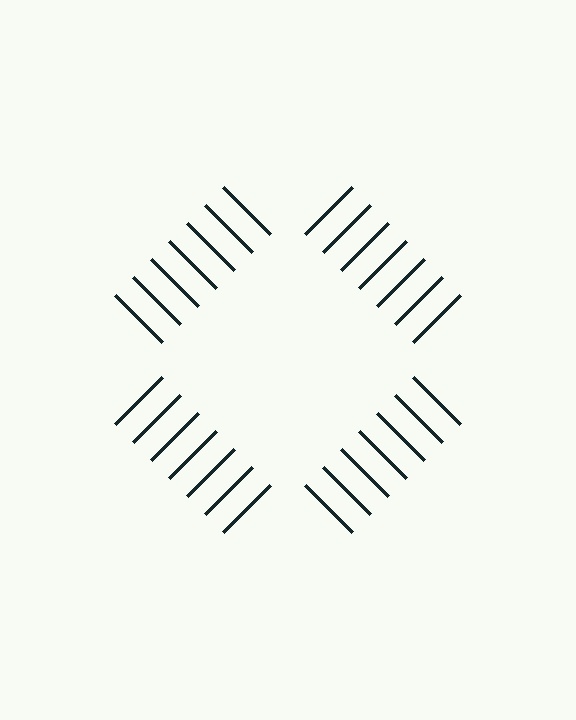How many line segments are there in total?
28 — 7 along each of the 4 edges.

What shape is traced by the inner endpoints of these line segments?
An illusory square — the line segments terminate on its edges but no continuous stroke is drawn.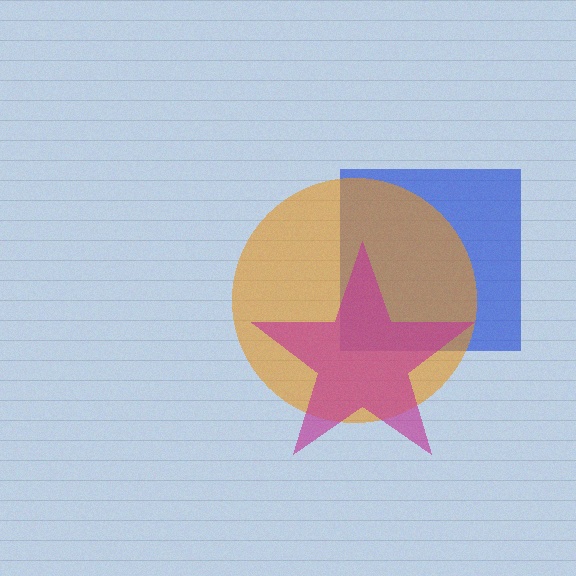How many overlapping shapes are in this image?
There are 3 overlapping shapes in the image.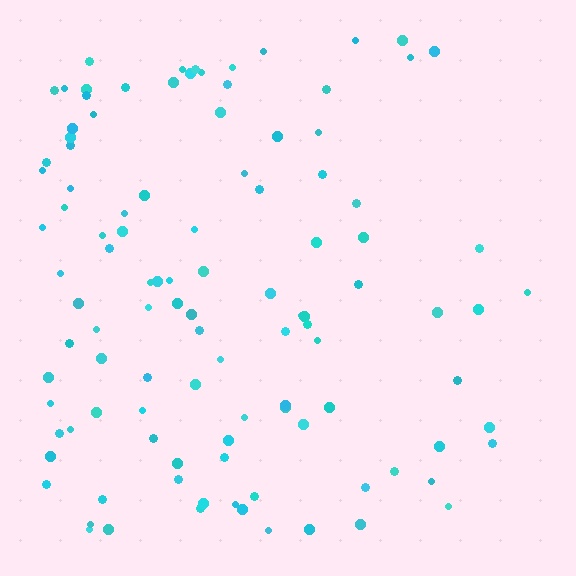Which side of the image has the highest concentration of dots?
The left.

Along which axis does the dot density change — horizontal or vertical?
Horizontal.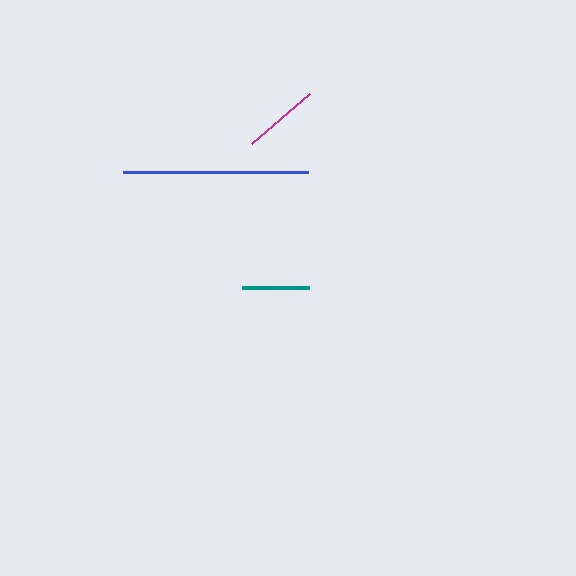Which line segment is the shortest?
The teal line is the shortest at approximately 66 pixels.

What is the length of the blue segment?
The blue segment is approximately 185 pixels long.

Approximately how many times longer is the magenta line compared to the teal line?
The magenta line is approximately 1.2 times the length of the teal line.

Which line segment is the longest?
The blue line is the longest at approximately 185 pixels.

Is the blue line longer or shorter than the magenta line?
The blue line is longer than the magenta line.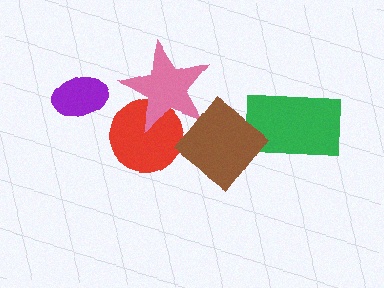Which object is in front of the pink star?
The brown diamond is in front of the pink star.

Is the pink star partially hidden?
Yes, it is partially covered by another shape.